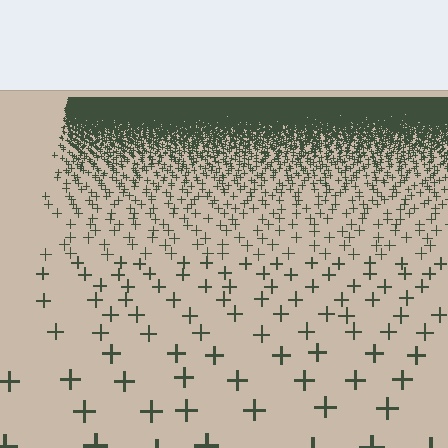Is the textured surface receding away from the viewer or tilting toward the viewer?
The surface is receding away from the viewer. Texture elements get smaller and denser toward the top.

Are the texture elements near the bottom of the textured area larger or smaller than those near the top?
Larger. Near the bottom, elements are closer to the viewer and appear at a bigger on-screen size.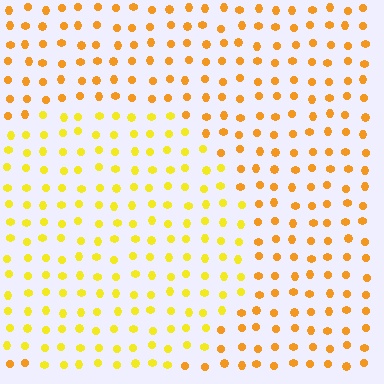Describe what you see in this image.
The image is filled with small orange elements in a uniform arrangement. A circle-shaped region is visible where the elements are tinted to a slightly different hue, forming a subtle color boundary.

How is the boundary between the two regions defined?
The boundary is defined purely by a slight shift in hue (about 24 degrees). Spacing, size, and orientation are identical on both sides.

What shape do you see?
I see a circle.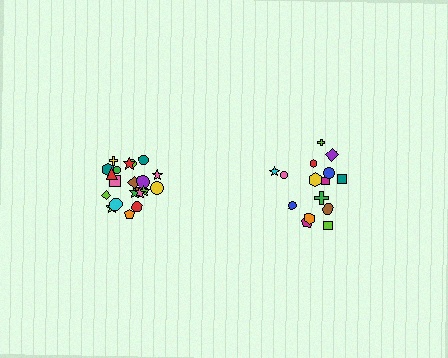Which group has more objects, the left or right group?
The left group.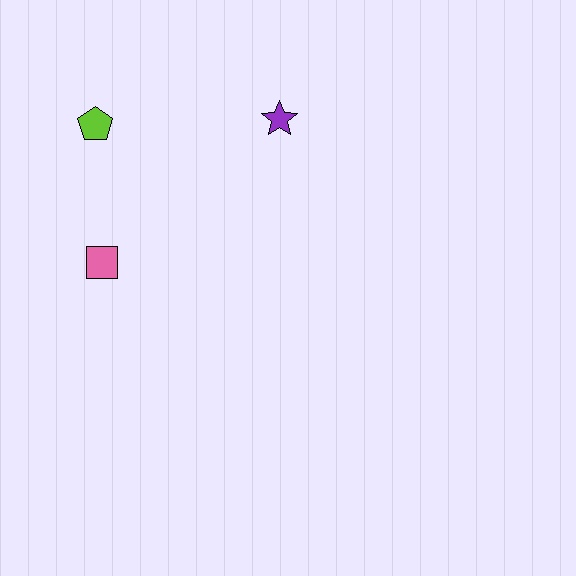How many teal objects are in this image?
There are no teal objects.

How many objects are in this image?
There are 3 objects.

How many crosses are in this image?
There are no crosses.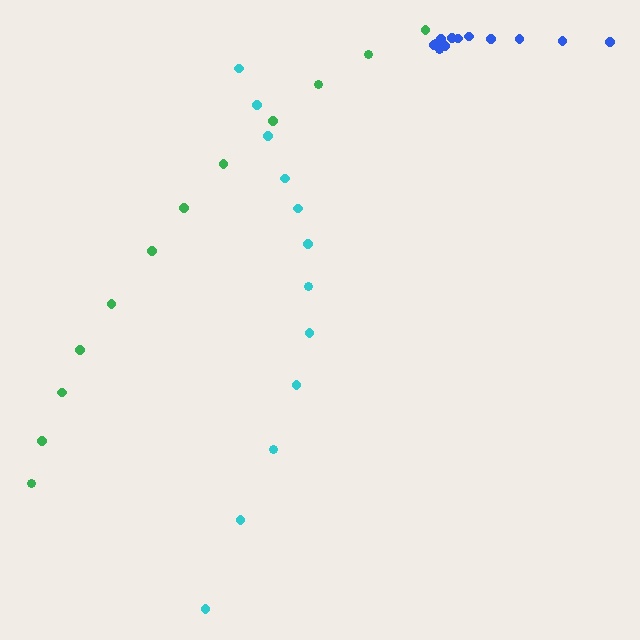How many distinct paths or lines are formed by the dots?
There are 3 distinct paths.